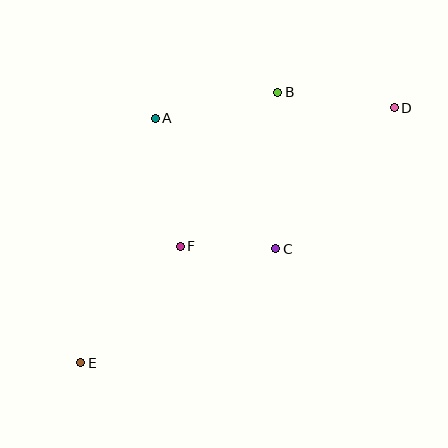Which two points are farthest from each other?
Points D and E are farthest from each other.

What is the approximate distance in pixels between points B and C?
The distance between B and C is approximately 156 pixels.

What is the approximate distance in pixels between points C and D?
The distance between C and D is approximately 184 pixels.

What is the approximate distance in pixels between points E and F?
The distance between E and F is approximately 153 pixels.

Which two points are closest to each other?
Points C and F are closest to each other.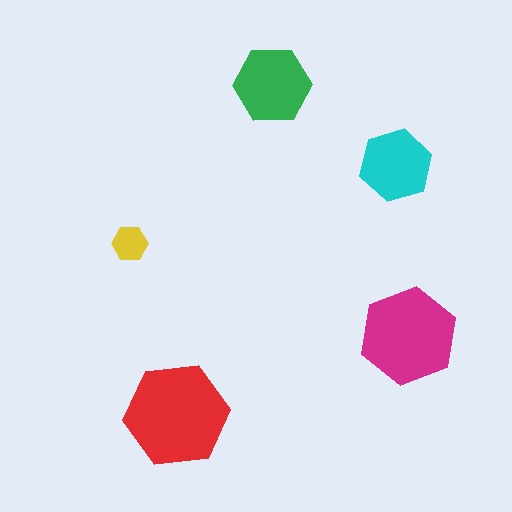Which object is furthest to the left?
The yellow hexagon is leftmost.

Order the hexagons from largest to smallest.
the red one, the magenta one, the green one, the cyan one, the yellow one.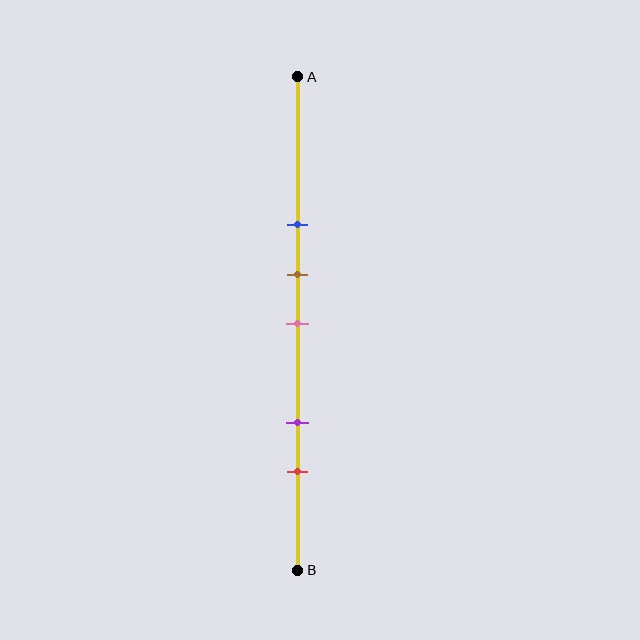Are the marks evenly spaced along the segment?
No, the marks are not evenly spaced.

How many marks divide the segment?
There are 5 marks dividing the segment.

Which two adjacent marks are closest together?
The brown and pink marks are the closest adjacent pair.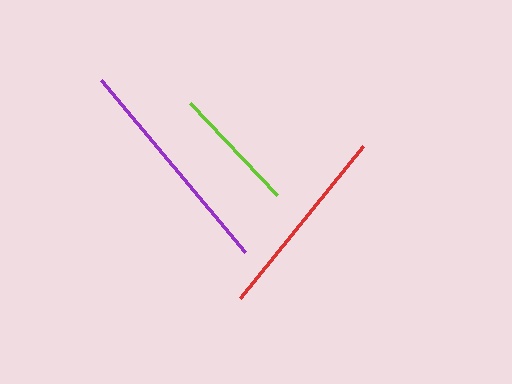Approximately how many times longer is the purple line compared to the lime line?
The purple line is approximately 1.8 times the length of the lime line.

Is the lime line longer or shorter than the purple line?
The purple line is longer than the lime line.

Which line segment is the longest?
The purple line is the longest at approximately 225 pixels.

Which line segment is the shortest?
The lime line is the shortest at approximately 126 pixels.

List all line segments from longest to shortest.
From longest to shortest: purple, red, lime.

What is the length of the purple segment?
The purple segment is approximately 225 pixels long.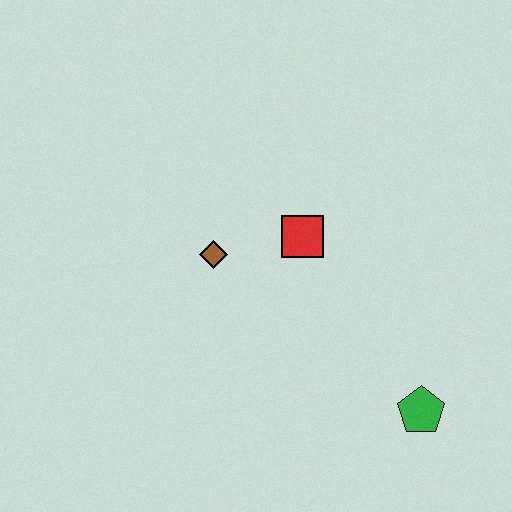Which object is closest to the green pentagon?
The red square is closest to the green pentagon.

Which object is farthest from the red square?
The green pentagon is farthest from the red square.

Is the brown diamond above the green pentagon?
Yes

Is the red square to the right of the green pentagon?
No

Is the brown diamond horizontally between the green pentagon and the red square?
No